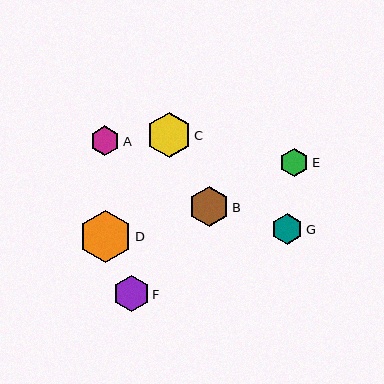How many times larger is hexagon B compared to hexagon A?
Hexagon B is approximately 1.3 times the size of hexagon A.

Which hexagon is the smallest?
Hexagon E is the smallest with a size of approximately 29 pixels.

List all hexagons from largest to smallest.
From largest to smallest: D, C, B, F, G, A, E.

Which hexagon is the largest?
Hexagon D is the largest with a size of approximately 52 pixels.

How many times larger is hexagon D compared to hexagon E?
Hexagon D is approximately 1.8 times the size of hexagon E.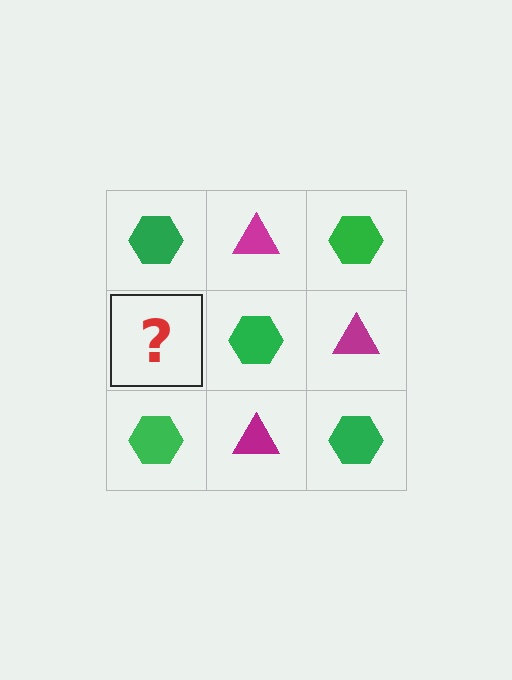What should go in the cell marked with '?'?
The missing cell should contain a magenta triangle.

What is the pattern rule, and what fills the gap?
The rule is that it alternates green hexagon and magenta triangle in a checkerboard pattern. The gap should be filled with a magenta triangle.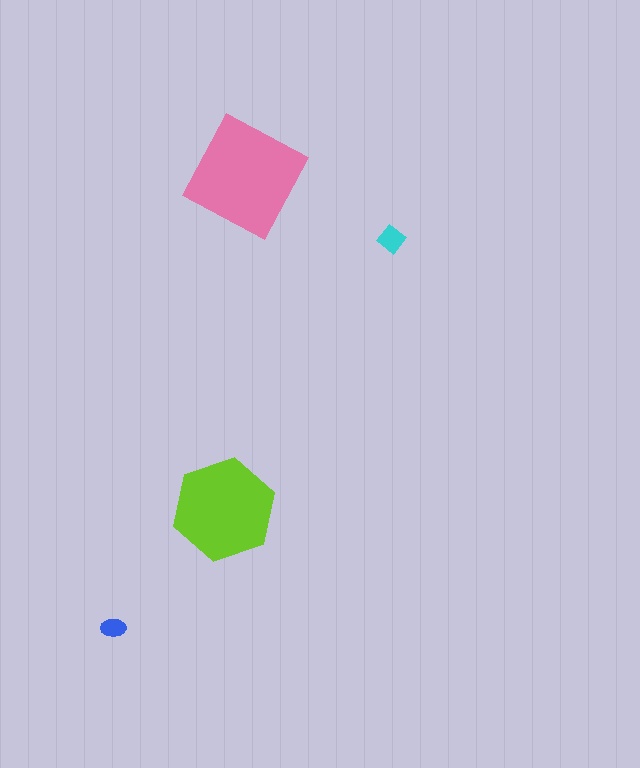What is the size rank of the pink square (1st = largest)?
1st.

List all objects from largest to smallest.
The pink square, the lime hexagon, the cyan diamond, the blue ellipse.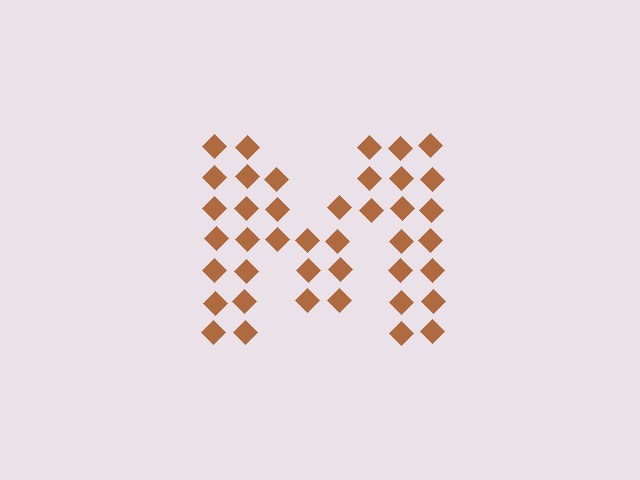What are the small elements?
The small elements are diamonds.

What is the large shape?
The large shape is the letter M.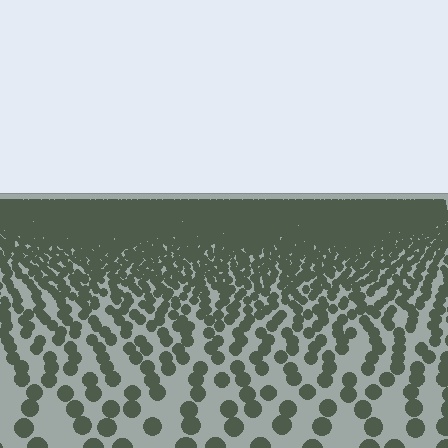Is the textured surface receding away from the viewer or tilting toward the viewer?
The surface is receding away from the viewer. Texture elements get smaller and denser toward the top.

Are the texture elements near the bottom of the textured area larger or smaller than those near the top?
Larger. Near the bottom, elements are closer to the viewer and appear at a bigger on-screen size.